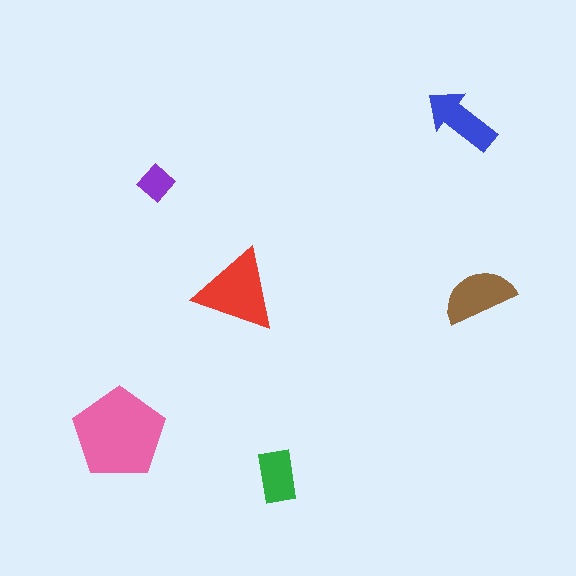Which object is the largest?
The pink pentagon.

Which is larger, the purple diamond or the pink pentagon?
The pink pentagon.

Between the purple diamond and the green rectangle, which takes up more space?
The green rectangle.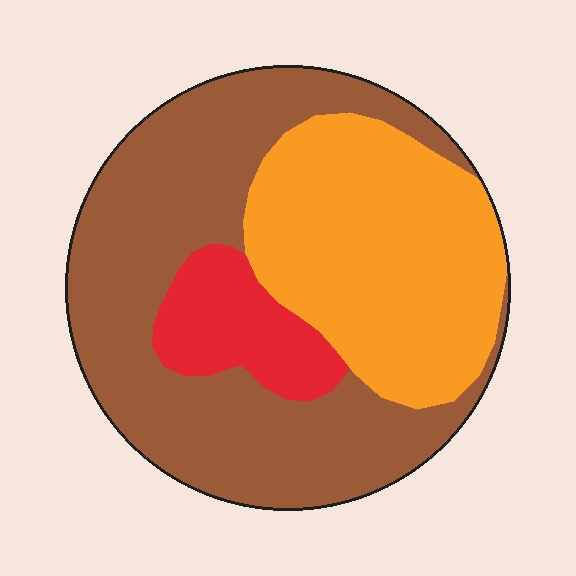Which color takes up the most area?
Brown, at roughly 55%.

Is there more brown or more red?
Brown.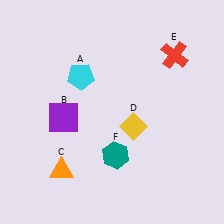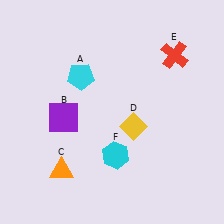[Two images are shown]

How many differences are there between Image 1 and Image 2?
There is 1 difference between the two images.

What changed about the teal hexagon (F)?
In Image 1, F is teal. In Image 2, it changed to cyan.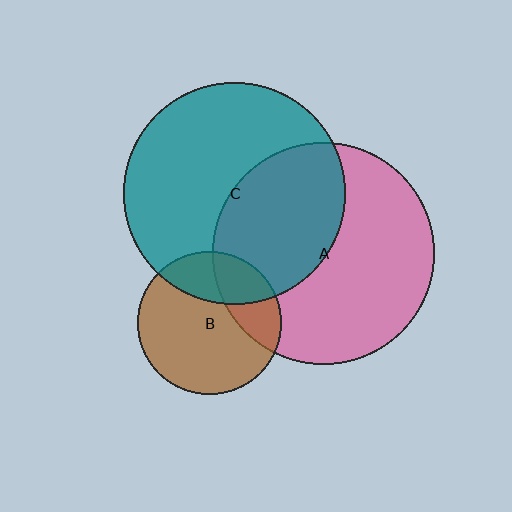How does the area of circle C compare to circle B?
Approximately 2.4 times.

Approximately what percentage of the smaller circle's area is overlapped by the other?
Approximately 40%.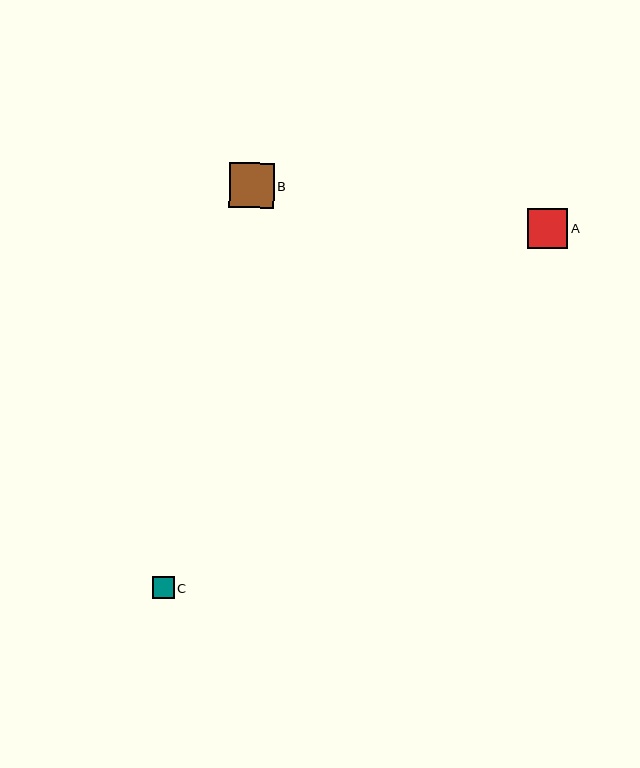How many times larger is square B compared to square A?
Square B is approximately 1.1 times the size of square A.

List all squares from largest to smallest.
From largest to smallest: B, A, C.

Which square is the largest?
Square B is the largest with a size of approximately 45 pixels.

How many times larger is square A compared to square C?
Square A is approximately 1.9 times the size of square C.